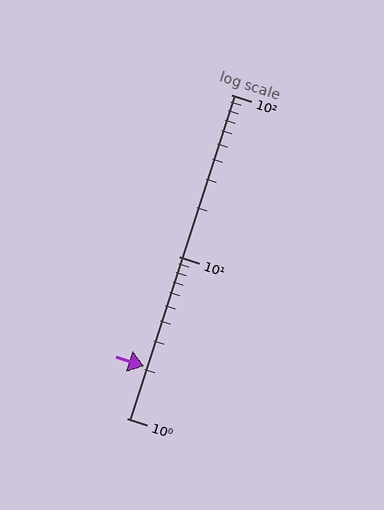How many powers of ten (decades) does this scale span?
The scale spans 2 decades, from 1 to 100.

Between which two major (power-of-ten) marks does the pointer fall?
The pointer is between 1 and 10.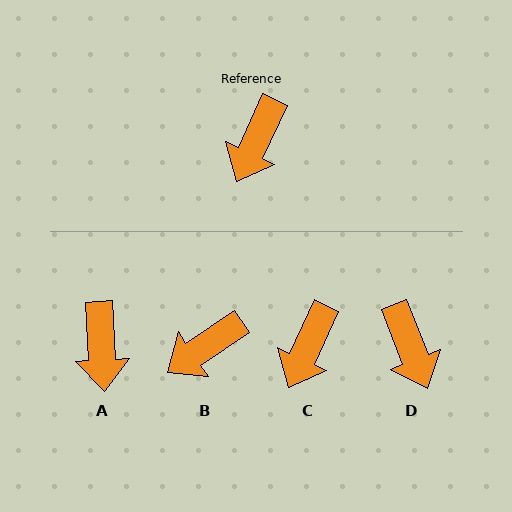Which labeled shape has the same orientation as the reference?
C.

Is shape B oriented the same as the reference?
No, it is off by about 31 degrees.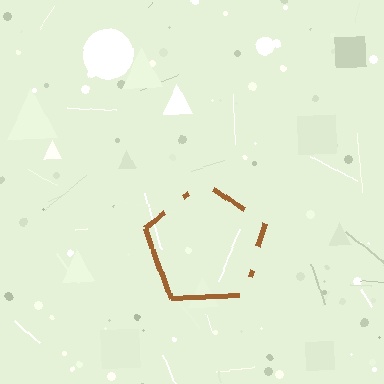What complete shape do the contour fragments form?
The contour fragments form a pentagon.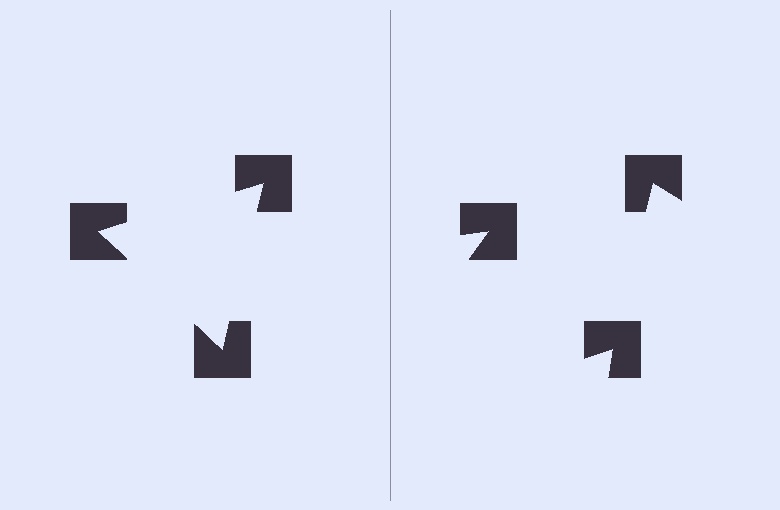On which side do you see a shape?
An illusory triangle appears on the left side. On the right side the wedge cuts are rotated, so no coherent shape forms.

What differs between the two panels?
The notched squares are positioned identically on both sides; only the wedge orientations differ. On the left they align to a triangle; on the right they are misaligned.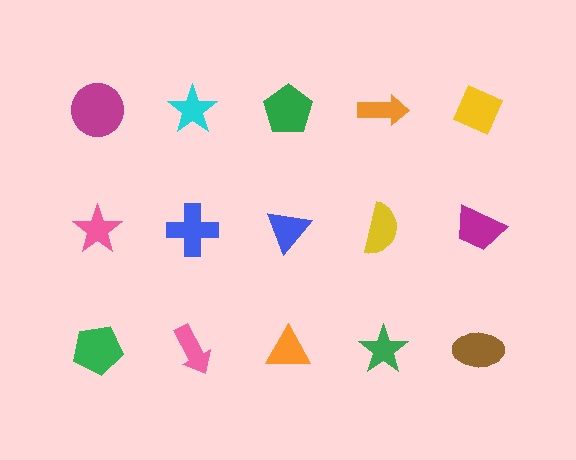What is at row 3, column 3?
An orange triangle.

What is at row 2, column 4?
A yellow semicircle.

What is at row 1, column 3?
A green pentagon.